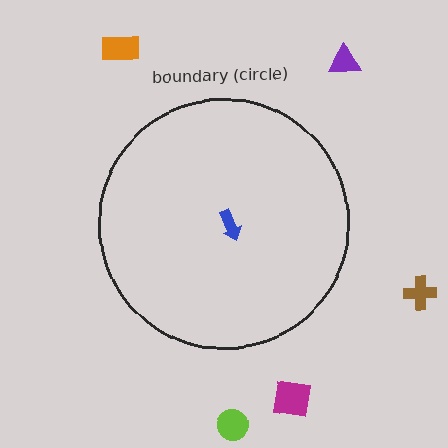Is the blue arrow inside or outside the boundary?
Inside.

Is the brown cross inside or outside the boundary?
Outside.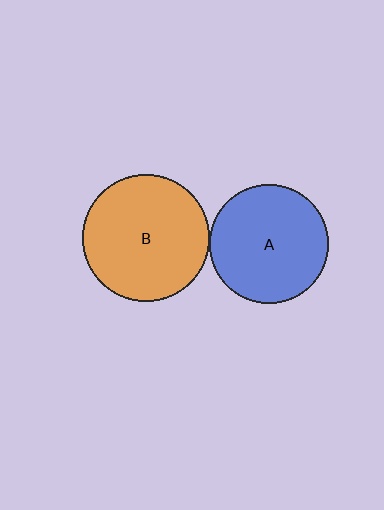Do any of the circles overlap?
No, none of the circles overlap.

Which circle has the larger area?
Circle B (orange).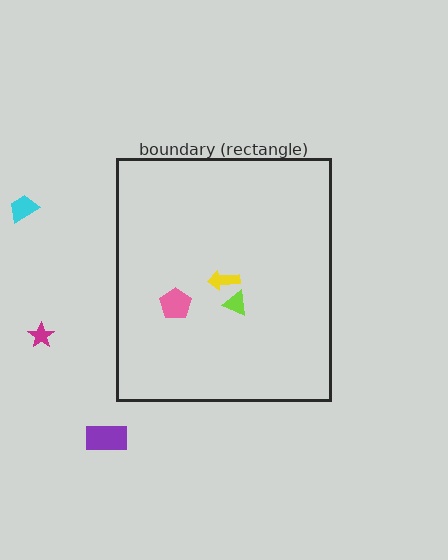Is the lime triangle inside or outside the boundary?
Inside.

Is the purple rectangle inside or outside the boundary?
Outside.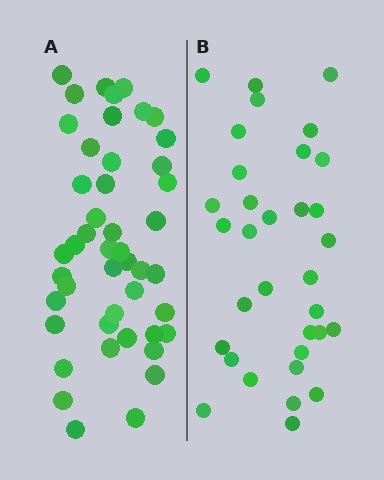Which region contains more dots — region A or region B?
Region A (the left region) has more dots.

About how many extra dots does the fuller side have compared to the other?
Region A has approximately 15 more dots than region B.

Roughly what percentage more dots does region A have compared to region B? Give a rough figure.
About 40% more.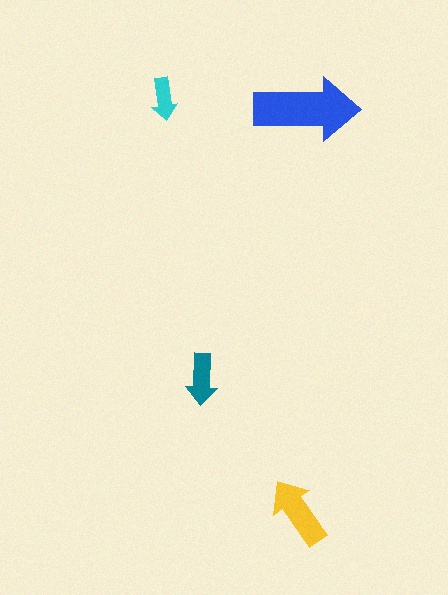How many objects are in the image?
There are 4 objects in the image.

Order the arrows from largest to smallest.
the blue one, the yellow one, the teal one, the cyan one.